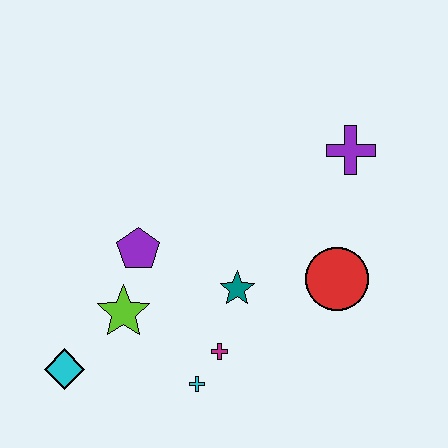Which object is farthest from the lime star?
The purple cross is farthest from the lime star.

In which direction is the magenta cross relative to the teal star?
The magenta cross is below the teal star.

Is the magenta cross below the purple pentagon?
Yes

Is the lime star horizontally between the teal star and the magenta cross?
No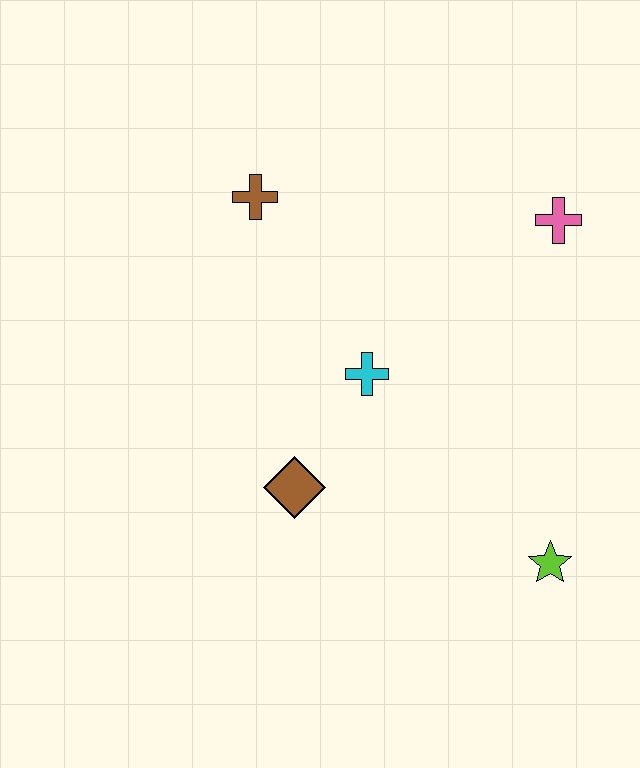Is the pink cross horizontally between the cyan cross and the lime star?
No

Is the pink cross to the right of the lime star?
Yes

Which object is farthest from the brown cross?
The lime star is farthest from the brown cross.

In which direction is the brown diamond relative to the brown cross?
The brown diamond is below the brown cross.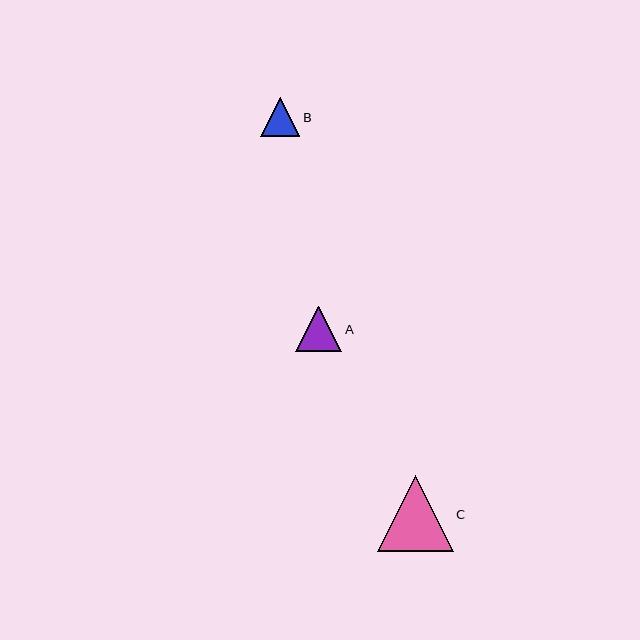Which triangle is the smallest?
Triangle B is the smallest with a size of approximately 40 pixels.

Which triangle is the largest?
Triangle C is the largest with a size of approximately 76 pixels.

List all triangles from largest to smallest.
From largest to smallest: C, A, B.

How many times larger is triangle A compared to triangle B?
Triangle A is approximately 1.2 times the size of triangle B.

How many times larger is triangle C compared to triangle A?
Triangle C is approximately 1.7 times the size of triangle A.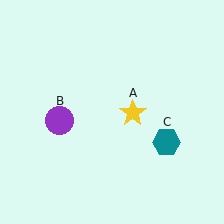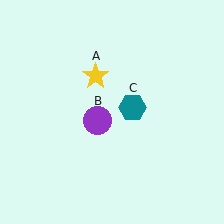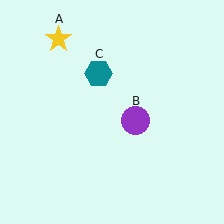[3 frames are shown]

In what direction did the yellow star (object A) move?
The yellow star (object A) moved up and to the left.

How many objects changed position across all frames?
3 objects changed position: yellow star (object A), purple circle (object B), teal hexagon (object C).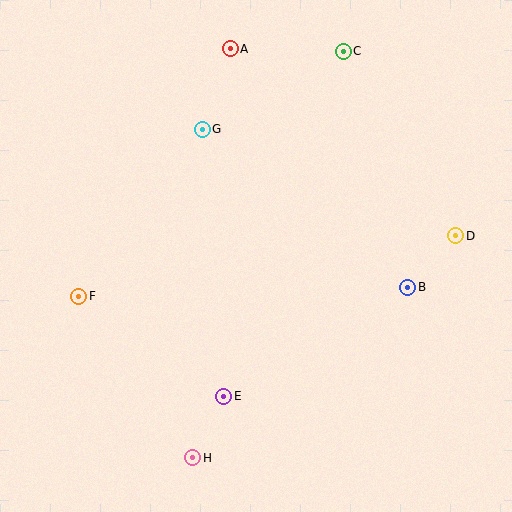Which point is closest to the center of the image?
Point G at (202, 129) is closest to the center.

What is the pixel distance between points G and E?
The distance between G and E is 268 pixels.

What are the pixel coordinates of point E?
Point E is at (224, 396).